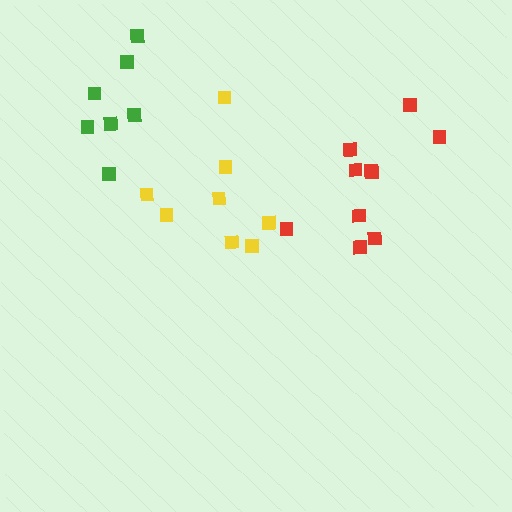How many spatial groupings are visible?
There are 3 spatial groupings.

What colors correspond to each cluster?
The clusters are colored: yellow, red, green.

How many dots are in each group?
Group 1: 8 dots, Group 2: 10 dots, Group 3: 7 dots (25 total).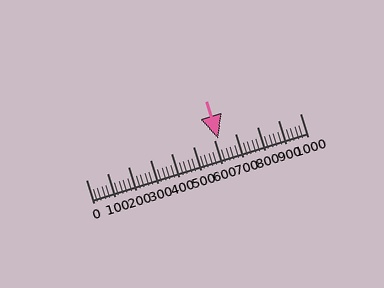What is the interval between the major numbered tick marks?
The major tick marks are spaced 100 units apart.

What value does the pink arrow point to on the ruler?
The pink arrow points to approximately 620.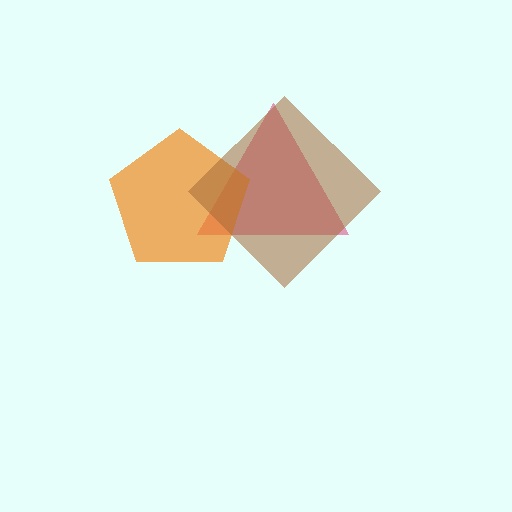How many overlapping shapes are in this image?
There are 3 overlapping shapes in the image.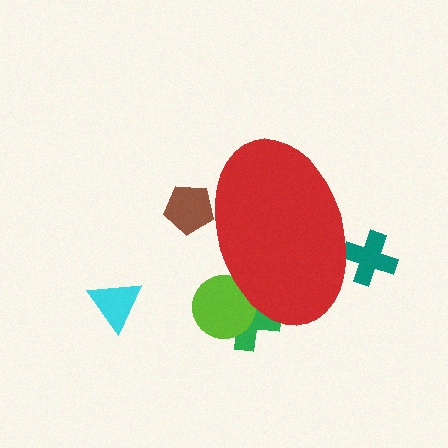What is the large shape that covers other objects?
A red ellipse.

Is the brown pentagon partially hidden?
Yes, the brown pentagon is partially hidden behind the red ellipse.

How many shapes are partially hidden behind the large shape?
4 shapes are partially hidden.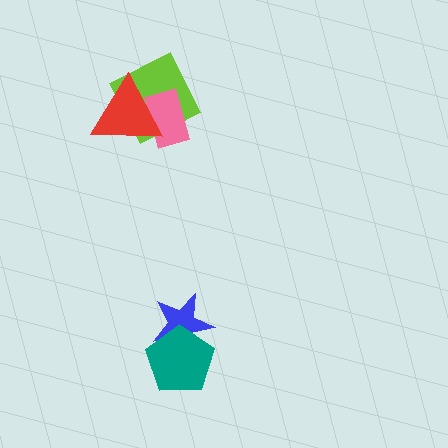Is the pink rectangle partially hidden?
Yes, it is partially covered by another shape.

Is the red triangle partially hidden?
No, no other shape covers it.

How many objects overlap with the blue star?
1 object overlaps with the blue star.